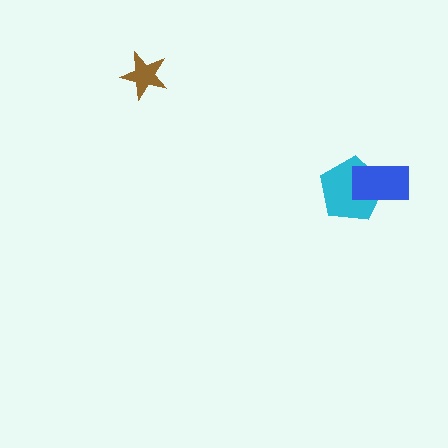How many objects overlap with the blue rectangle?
1 object overlaps with the blue rectangle.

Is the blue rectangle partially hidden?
No, no other shape covers it.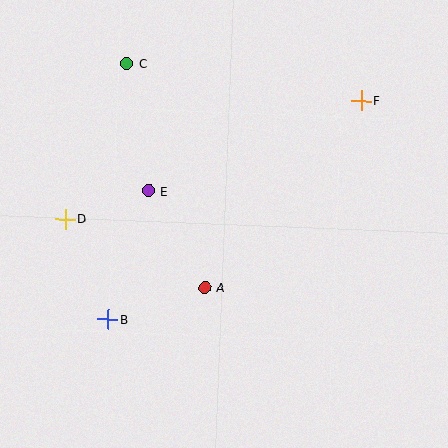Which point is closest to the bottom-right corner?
Point A is closest to the bottom-right corner.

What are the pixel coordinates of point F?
Point F is at (361, 100).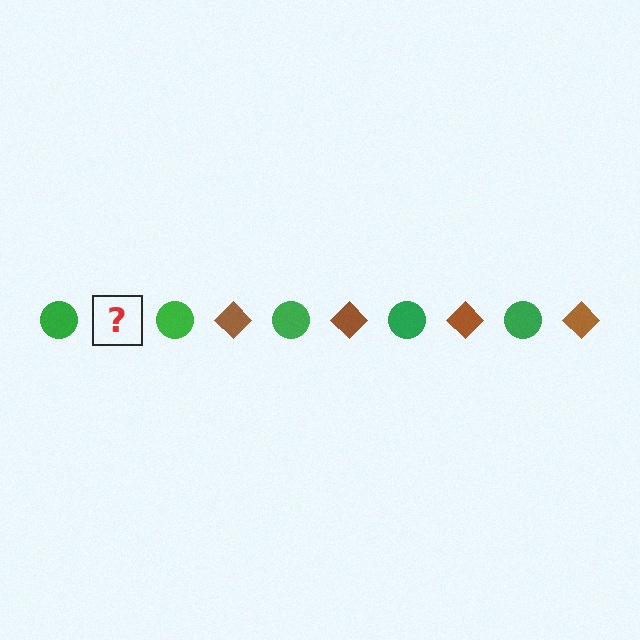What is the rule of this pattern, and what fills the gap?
The rule is that the pattern alternates between green circle and brown diamond. The gap should be filled with a brown diamond.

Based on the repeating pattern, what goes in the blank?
The blank should be a brown diamond.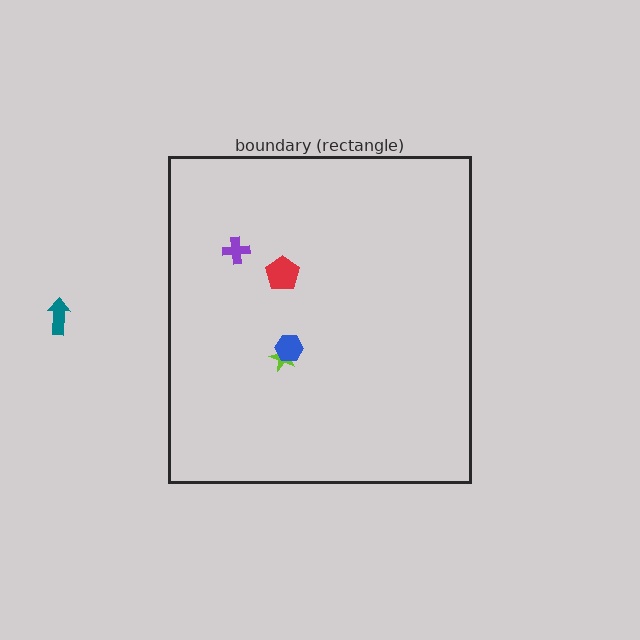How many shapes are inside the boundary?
4 inside, 1 outside.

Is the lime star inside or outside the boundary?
Inside.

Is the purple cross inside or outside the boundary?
Inside.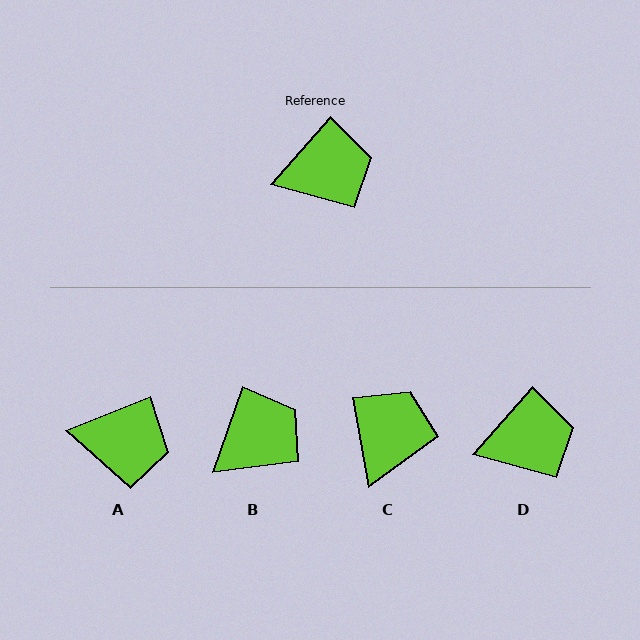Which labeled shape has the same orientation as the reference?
D.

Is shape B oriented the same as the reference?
No, it is off by about 22 degrees.